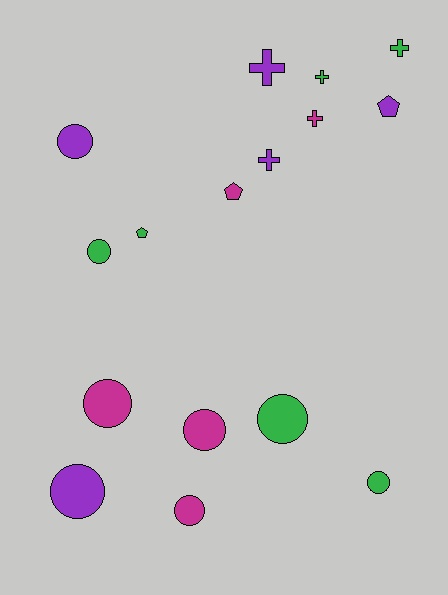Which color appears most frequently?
Green, with 6 objects.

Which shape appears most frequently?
Circle, with 8 objects.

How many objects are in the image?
There are 16 objects.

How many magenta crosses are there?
There is 1 magenta cross.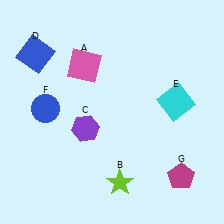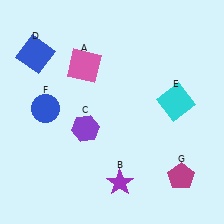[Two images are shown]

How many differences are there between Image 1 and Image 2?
There is 1 difference between the two images.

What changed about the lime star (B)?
In Image 1, B is lime. In Image 2, it changed to purple.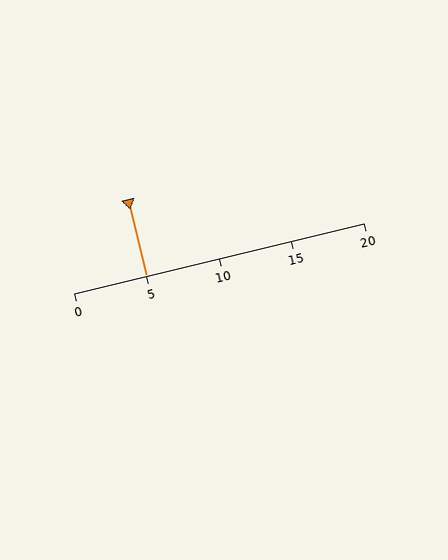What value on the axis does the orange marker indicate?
The marker indicates approximately 5.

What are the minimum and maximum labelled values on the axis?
The axis runs from 0 to 20.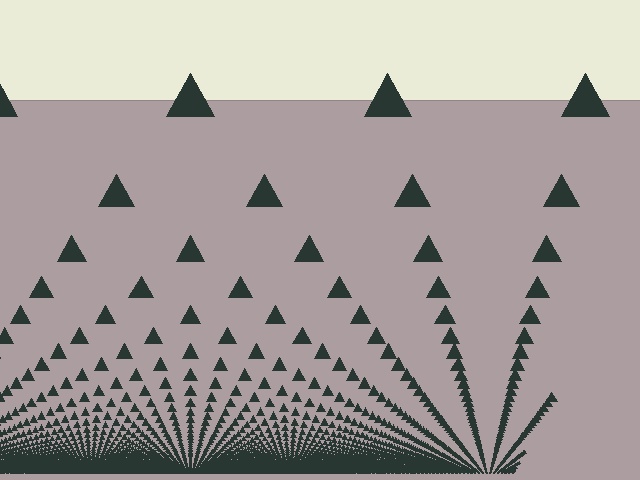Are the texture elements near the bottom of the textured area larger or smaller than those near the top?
Smaller. The gradient is inverted — elements near the bottom are smaller and denser.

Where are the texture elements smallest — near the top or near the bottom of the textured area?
Near the bottom.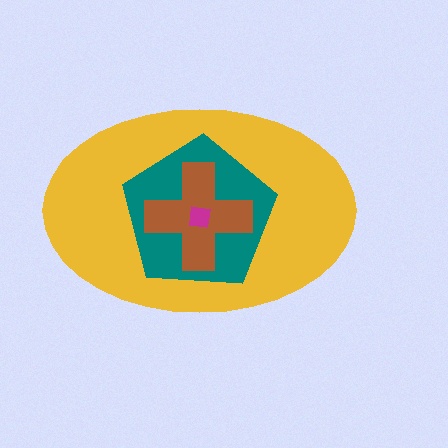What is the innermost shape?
The magenta square.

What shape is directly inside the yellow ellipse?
The teal pentagon.